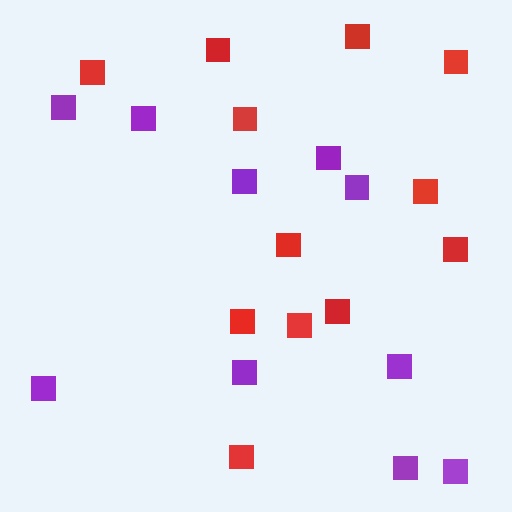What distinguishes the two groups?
There are 2 groups: one group of purple squares (10) and one group of red squares (12).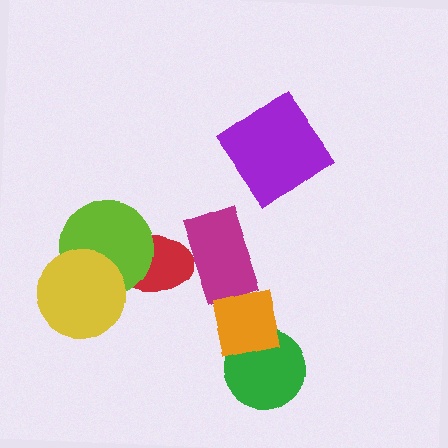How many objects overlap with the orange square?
2 objects overlap with the orange square.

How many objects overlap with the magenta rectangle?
2 objects overlap with the magenta rectangle.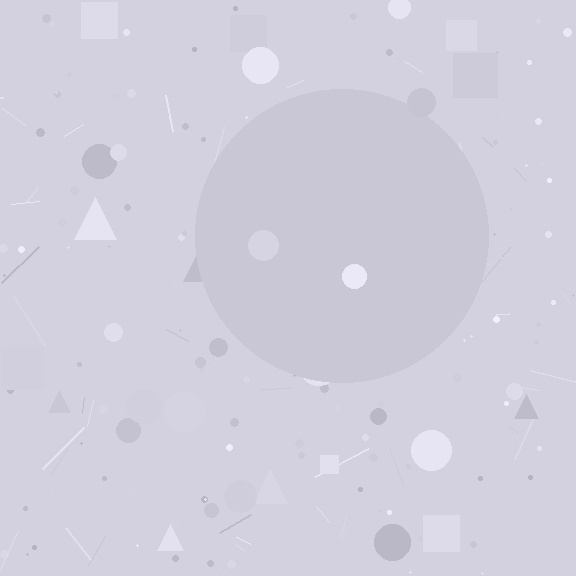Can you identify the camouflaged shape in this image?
The camouflaged shape is a circle.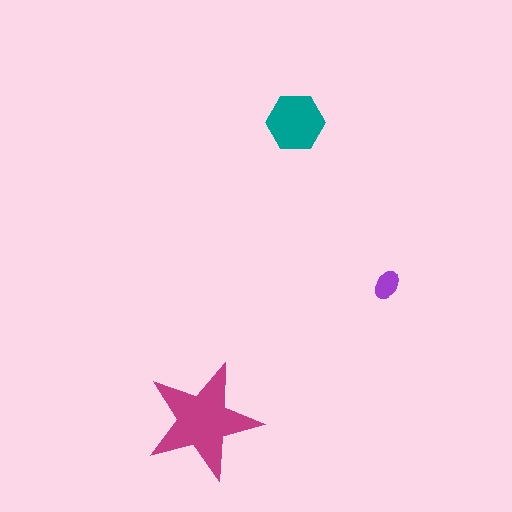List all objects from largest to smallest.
The magenta star, the teal hexagon, the purple ellipse.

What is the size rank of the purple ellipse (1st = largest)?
3rd.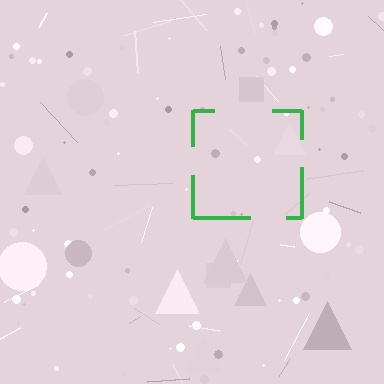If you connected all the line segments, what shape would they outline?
They would outline a square.